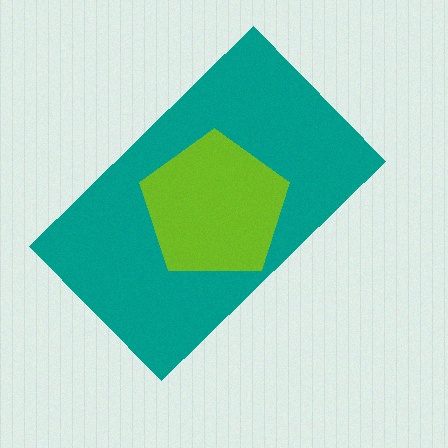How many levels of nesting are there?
2.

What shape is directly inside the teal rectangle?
The lime pentagon.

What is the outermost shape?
The teal rectangle.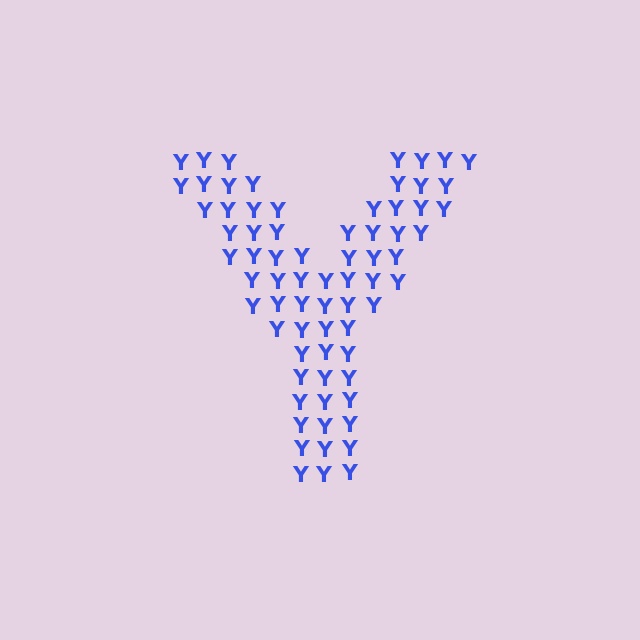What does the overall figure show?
The overall figure shows the letter Y.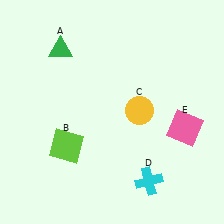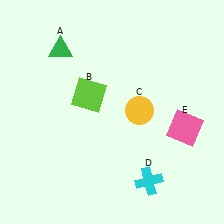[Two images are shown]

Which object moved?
The lime square (B) moved up.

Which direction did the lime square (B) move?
The lime square (B) moved up.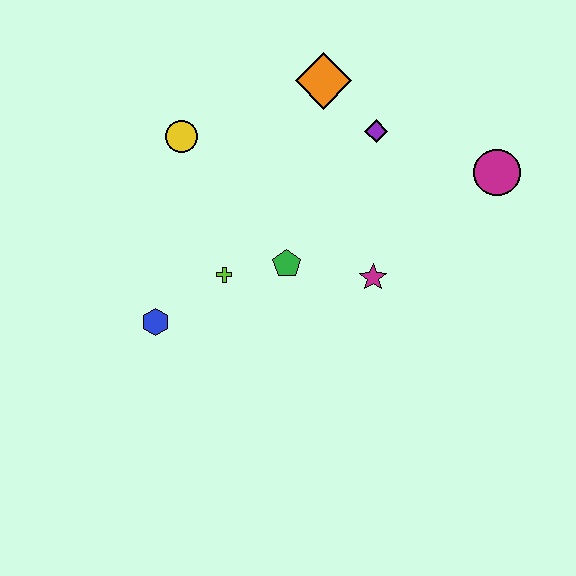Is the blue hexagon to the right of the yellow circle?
No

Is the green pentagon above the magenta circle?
No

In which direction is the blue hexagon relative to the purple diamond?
The blue hexagon is to the left of the purple diamond.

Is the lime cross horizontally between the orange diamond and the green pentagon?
No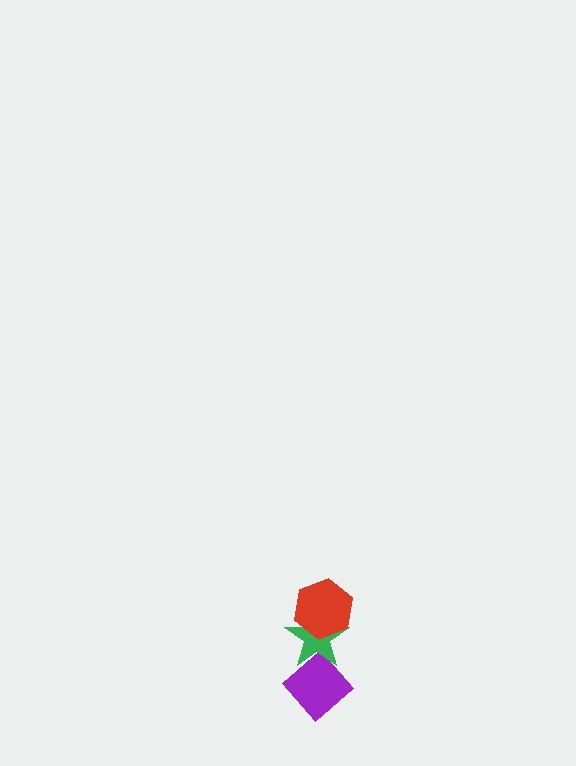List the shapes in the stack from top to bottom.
From top to bottom: the red hexagon, the green star, the purple diamond.